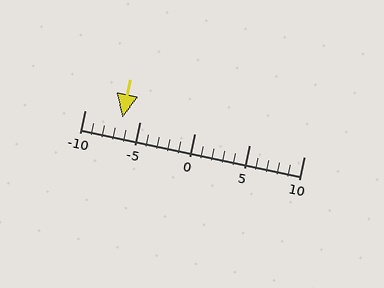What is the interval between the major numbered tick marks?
The major tick marks are spaced 5 units apart.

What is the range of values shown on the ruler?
The ruler shows values from -10 to 10.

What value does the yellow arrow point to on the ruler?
The yellow arrow points to approximately -7.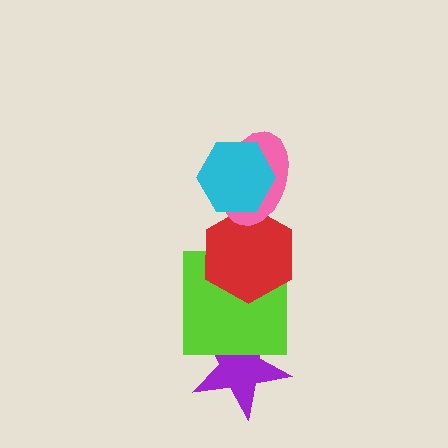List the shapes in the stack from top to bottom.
From top to bottom: the cyan hexagon, the pink ellipse, the red hexagon, the lime square, the purple star.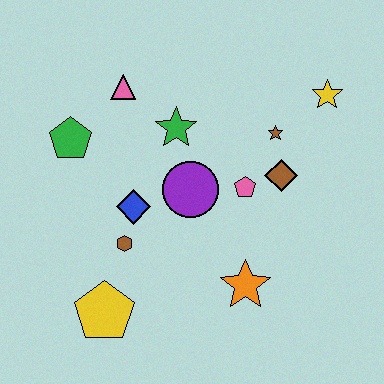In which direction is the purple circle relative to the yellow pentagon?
The purple circle is above the yellow pentagon.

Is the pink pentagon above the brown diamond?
No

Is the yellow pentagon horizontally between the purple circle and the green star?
No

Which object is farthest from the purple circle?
The yellow star is farthest from the purple circle.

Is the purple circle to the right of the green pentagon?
Yes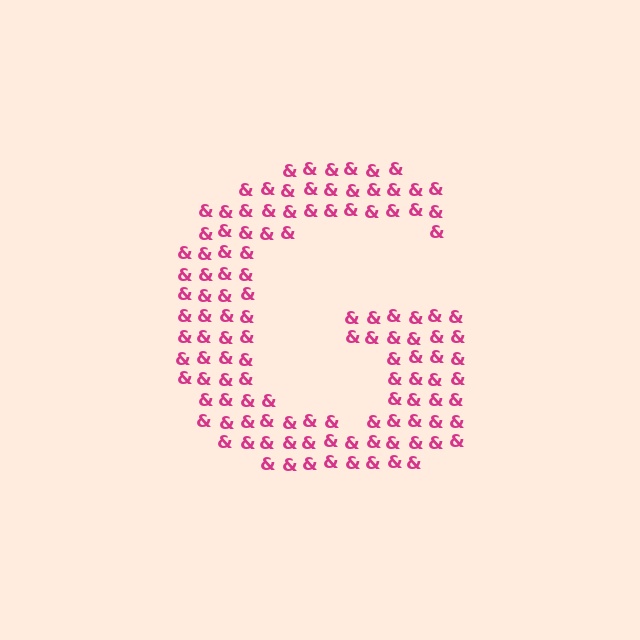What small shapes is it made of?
It is made of small ampersands.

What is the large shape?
The large shape is the letter G.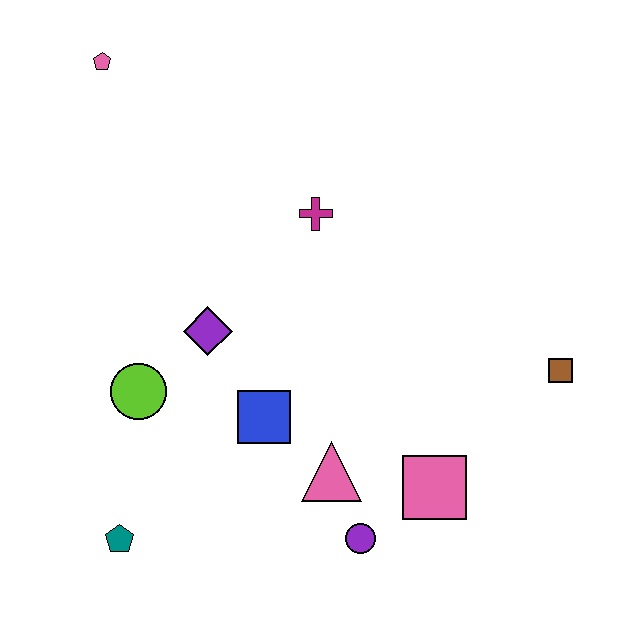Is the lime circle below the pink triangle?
No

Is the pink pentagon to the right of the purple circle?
No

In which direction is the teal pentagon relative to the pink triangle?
The teal pentagon is to the left of the pink triangle.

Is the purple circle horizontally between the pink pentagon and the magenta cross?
No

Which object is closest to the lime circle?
The purple diamond is closest to the lime circle.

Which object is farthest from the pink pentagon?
The brown square is farthest from the pink pentagon.